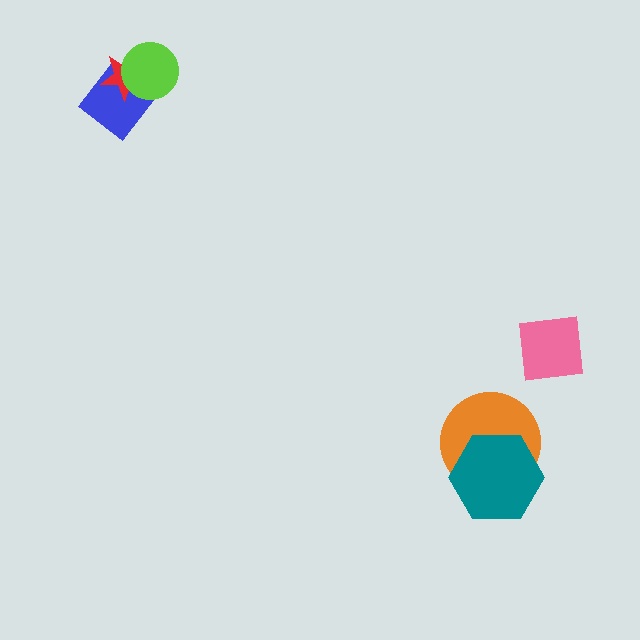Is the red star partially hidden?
Yes, it is partially covered by another shape.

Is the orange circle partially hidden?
Yes, it is partially covered by another shape.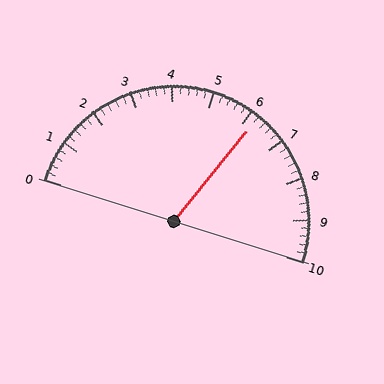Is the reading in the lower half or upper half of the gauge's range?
The reading is in the upper half of the range (0 to 10).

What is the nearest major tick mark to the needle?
The nearest major tick mark is 6.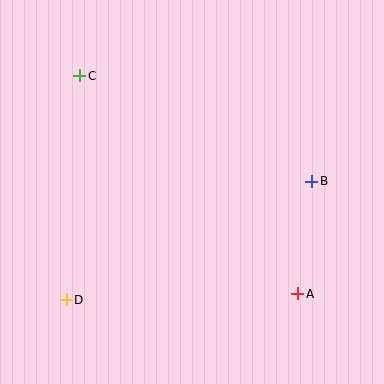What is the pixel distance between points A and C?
The distance between A and C is 308 pixels.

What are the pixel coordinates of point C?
Point C is at (80, 76).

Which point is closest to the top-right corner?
Point B is closest to the top-right corner.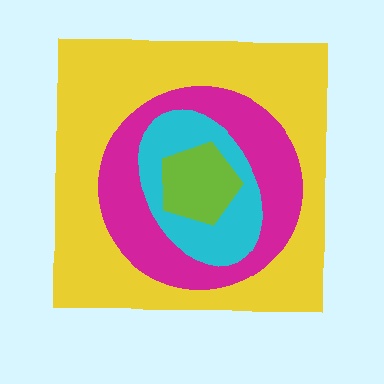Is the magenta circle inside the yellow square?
Yes.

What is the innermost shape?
The lime pentagon.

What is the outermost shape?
The yellow square.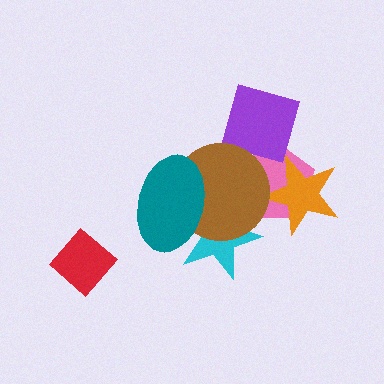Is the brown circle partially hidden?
Yes, it is partially covered by another shape.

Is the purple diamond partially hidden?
Yes, it is partially covered by another shape.